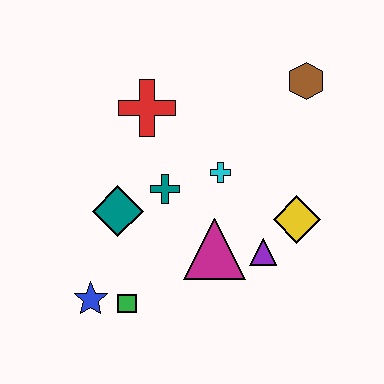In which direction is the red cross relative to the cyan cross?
The red cross is to the left of the cyan cross.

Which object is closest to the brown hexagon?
The cyan cross is closest to the brown hexagon.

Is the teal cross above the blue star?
Yes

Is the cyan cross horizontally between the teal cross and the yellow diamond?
Yes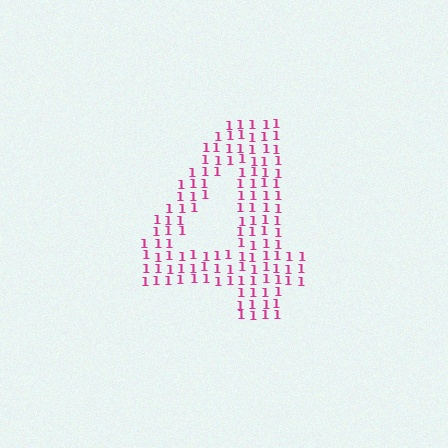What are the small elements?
The small elements are digit 1's.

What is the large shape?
The large shape is the digit 4.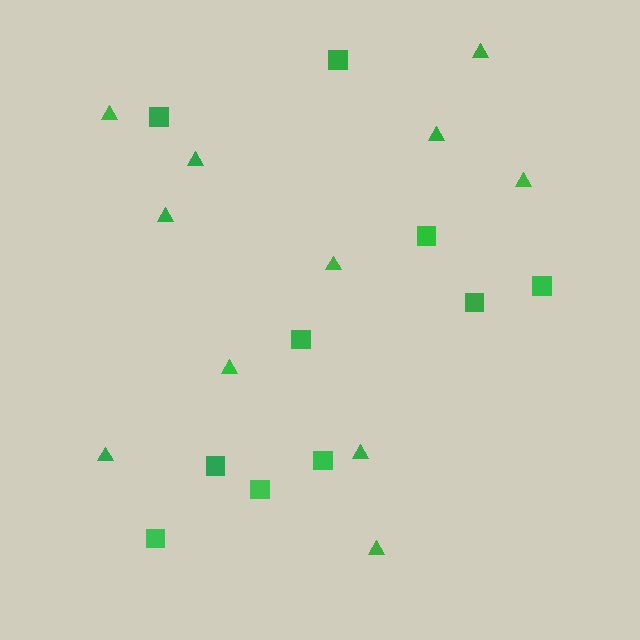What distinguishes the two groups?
There are 2 groups: one group of squares (10) and one group of triangles (11).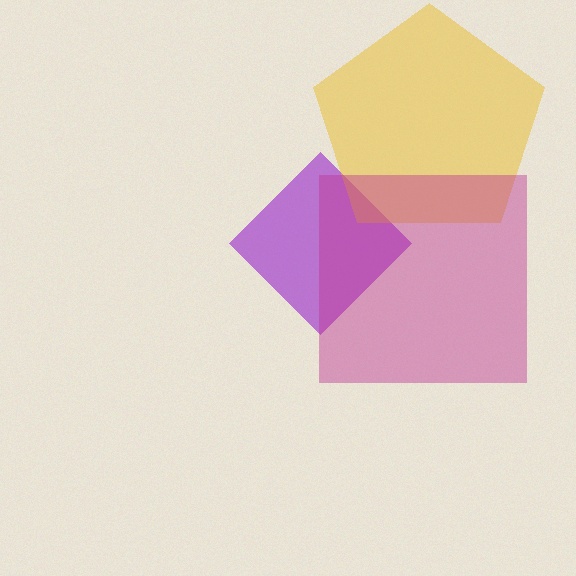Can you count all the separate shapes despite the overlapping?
Yes, there are 3 separate shapes.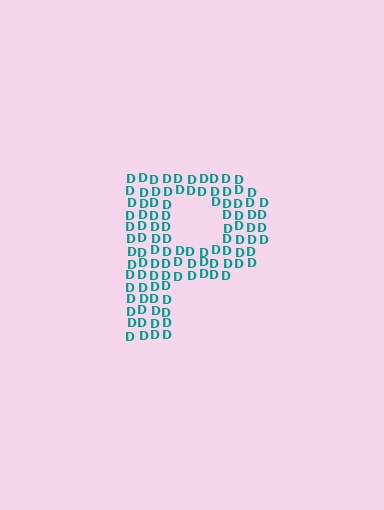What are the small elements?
The small elements are letter D's.